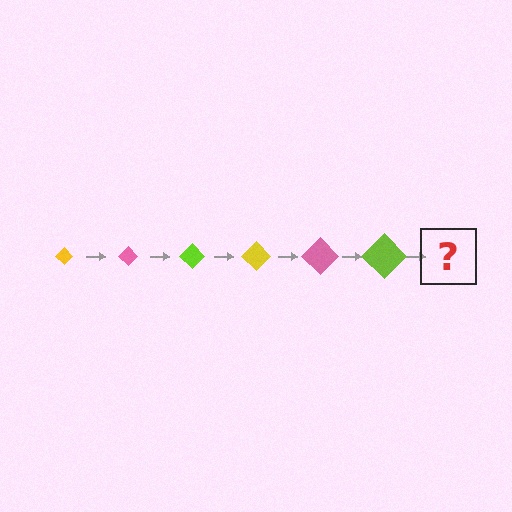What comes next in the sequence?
The next element should be a yellow diamond, larger than the previous one.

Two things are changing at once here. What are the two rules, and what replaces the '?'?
The two rules are that the diamond grows larger each step and the color cycles through yellow, pink, and lime. The '?' should be a yellow diamond, larger than the previous one.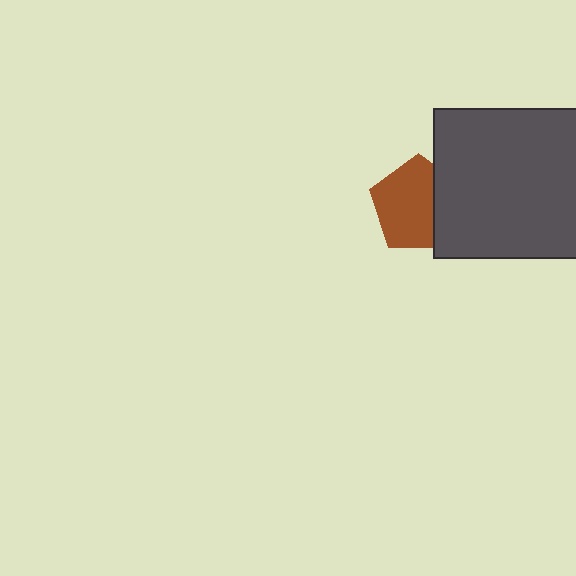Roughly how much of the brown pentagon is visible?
Most of it is visible (roughly 70%).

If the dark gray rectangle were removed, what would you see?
You would see the complete brown pentagon.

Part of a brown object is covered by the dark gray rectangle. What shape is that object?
It is a pentagon.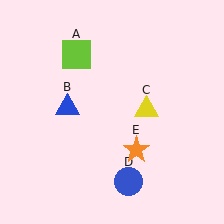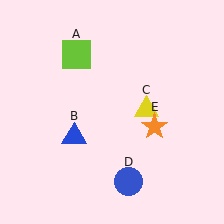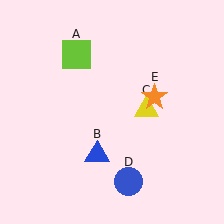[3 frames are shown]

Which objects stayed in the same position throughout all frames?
Lime square (object A) and yellow triangle (object C) and blue circle (object D) remained stationary.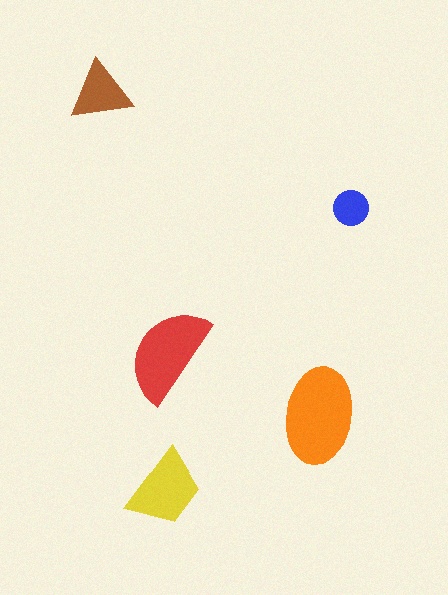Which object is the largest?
The orange ellipse.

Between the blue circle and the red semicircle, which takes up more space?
The red semicircle.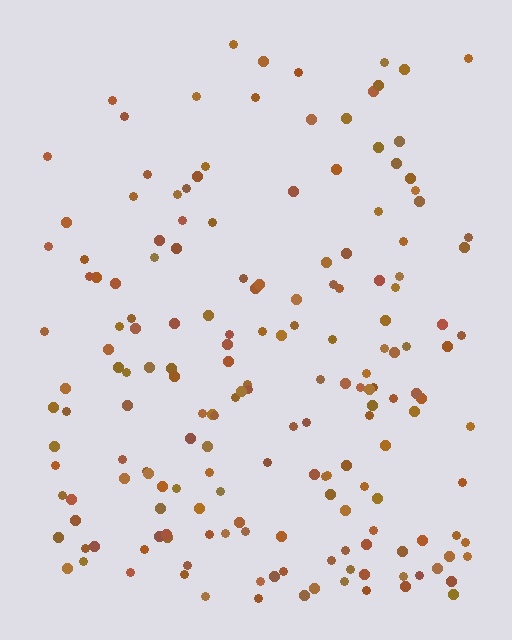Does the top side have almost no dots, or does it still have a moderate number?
Still a moderate number, just noticeably fewer than the bottom.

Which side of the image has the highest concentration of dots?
The bottom.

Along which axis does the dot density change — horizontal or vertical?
Vertical.